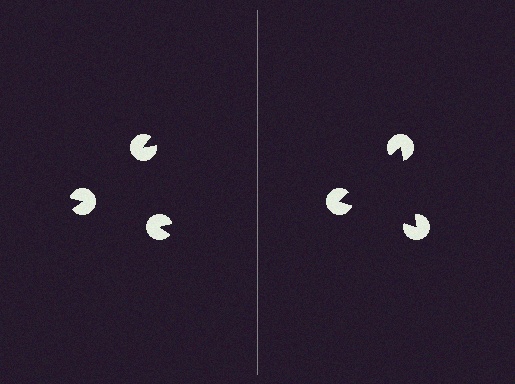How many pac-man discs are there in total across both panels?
6 — 3 on each side.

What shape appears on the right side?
An illusory triangle.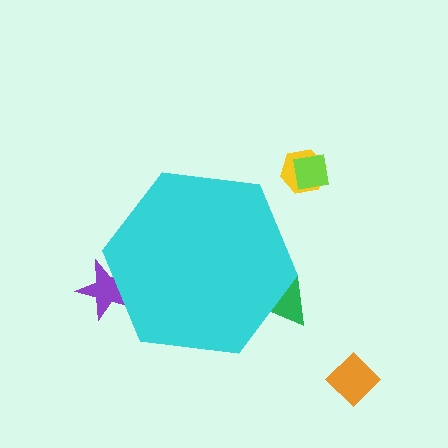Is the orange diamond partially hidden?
No, the orange diamond is fully visible.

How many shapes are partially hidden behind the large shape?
2 shapes are partially hidden.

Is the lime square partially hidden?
No, the lime square is fully visible.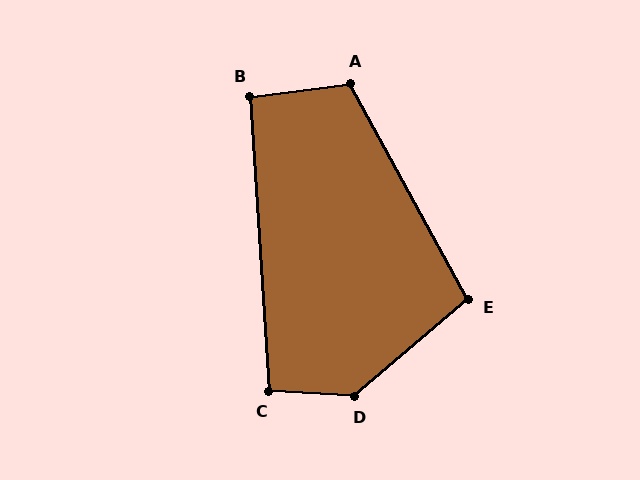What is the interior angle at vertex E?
Approximately 102 degrees (obtuse).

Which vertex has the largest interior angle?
D, at approximately 137 degrees.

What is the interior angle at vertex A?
Approximately 111 degrees (obtuse).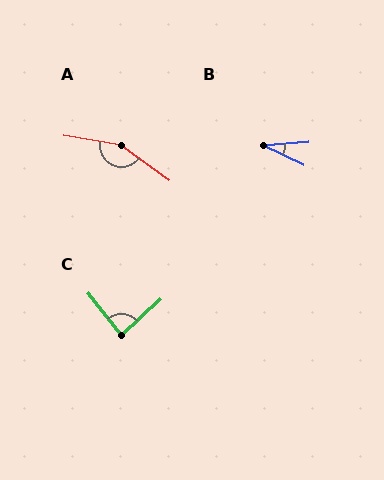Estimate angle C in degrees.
Approximately 86 degrees.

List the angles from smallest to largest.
B (29°), C (86°), A (153°).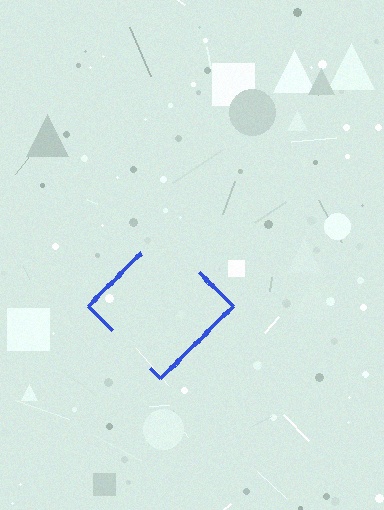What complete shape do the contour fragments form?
The contour fragments form a diamond.